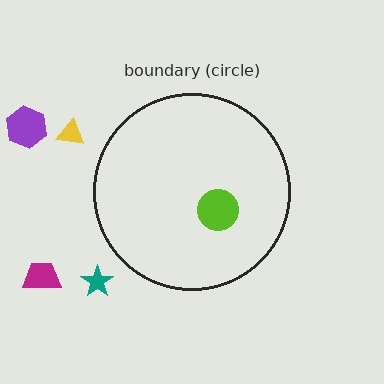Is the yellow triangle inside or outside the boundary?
Outside.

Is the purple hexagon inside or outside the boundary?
Outside.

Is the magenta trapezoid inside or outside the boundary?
Outside.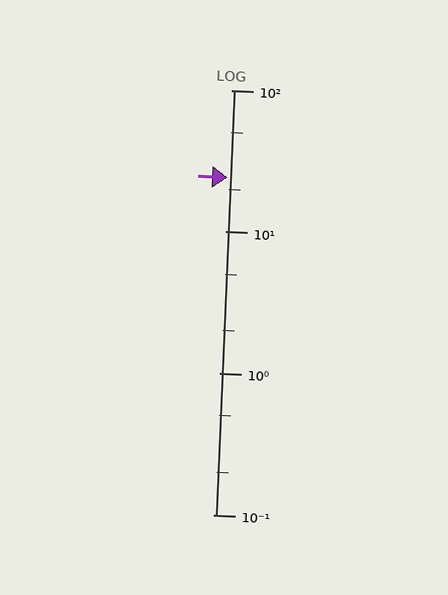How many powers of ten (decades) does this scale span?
The scale spans 3 decades, from 0.1 to 100.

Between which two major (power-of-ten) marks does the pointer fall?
The pointer is between 10 and 100.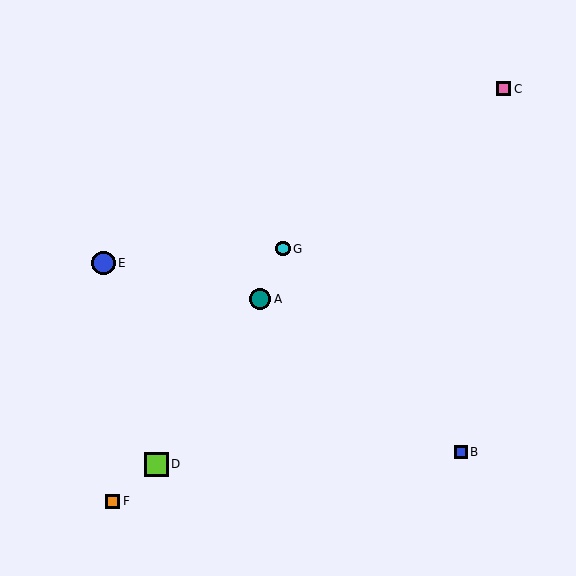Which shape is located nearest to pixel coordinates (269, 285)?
The teal circle (labeled A) at (260, 299) is nearest to that location.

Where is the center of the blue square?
The center of the blue square is at (461, 452).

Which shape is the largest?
The lime square (labeled D) is the largest.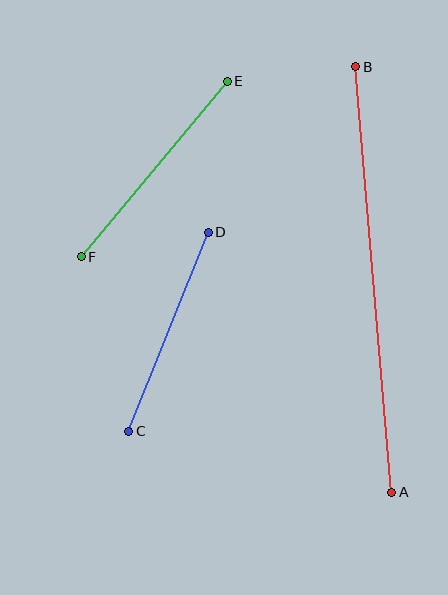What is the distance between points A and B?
The distance is approximately 427 pixels.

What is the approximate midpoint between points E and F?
The midpoint is at approximately (154, 169) pixels.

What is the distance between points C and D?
The distance is approximately 214 pixels.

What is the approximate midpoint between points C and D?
The midpoint is at approximately (169, 332) pixels.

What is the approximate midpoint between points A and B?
The midpoint is at approximately (374, 279) pixels.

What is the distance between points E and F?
The distance is approximately 228 pixels.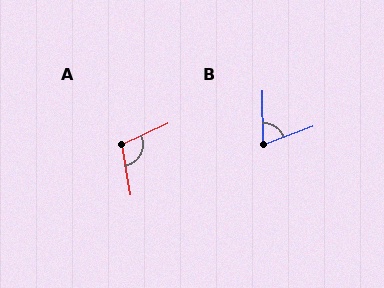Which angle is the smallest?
B, at approximately 70 degrees.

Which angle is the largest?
A, at approximately 106 degrees.